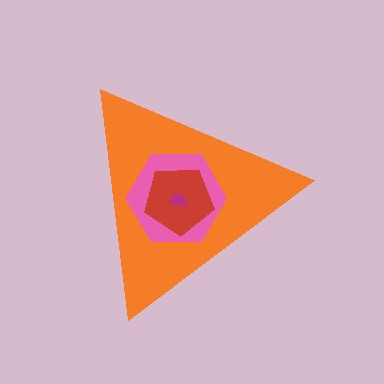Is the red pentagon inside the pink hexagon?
Yes.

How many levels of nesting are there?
4.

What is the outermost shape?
The orange triangle.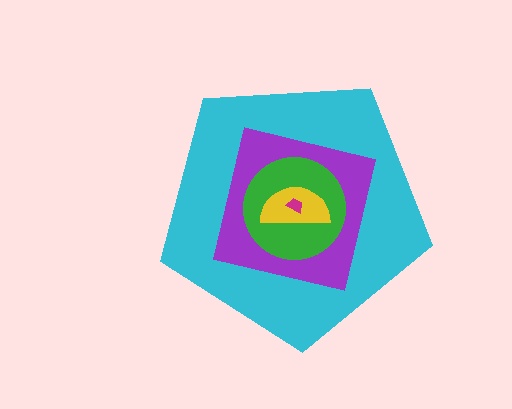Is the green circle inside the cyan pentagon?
Yes.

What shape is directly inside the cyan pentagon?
The purple square.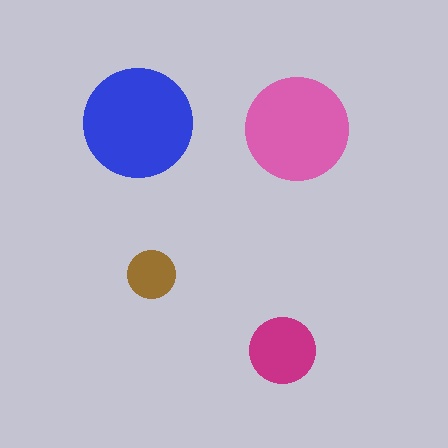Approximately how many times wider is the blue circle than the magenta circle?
About 1.5 times wider.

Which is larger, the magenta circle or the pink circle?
The pink one.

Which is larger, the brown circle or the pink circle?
The pink one.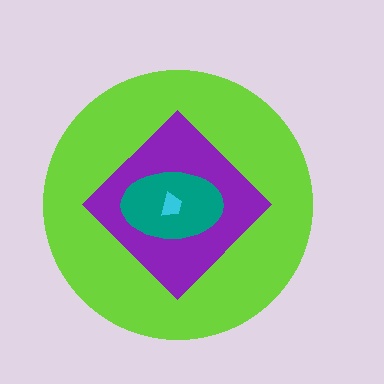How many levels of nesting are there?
4.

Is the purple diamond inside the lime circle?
Yes.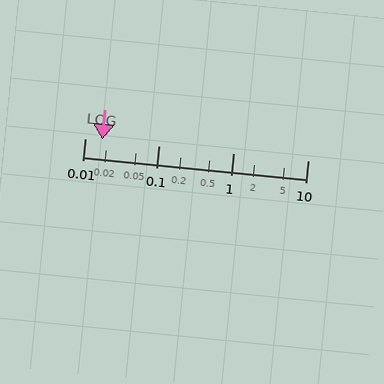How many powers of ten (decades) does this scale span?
The scale spans 3 decades, from 0.01 to 10.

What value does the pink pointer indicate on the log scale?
The pointer indicates approximately 0.017.